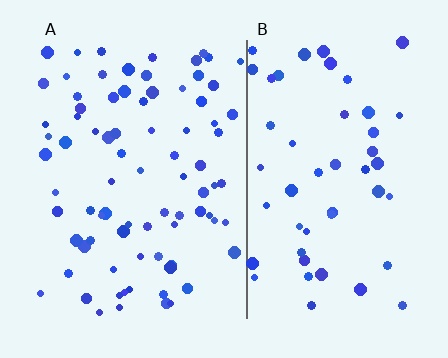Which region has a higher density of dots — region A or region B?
A (the left).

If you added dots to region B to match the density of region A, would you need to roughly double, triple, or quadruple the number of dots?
Approximately double.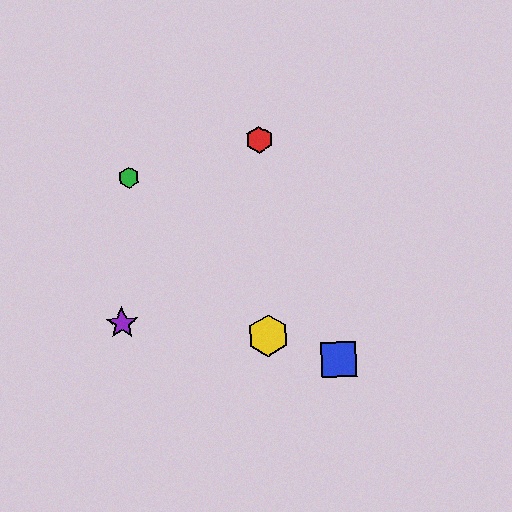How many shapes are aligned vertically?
2 shapes (the red hexagon, the yellow hexagon) are aligned vertically.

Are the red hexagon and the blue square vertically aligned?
No, the red hexagon is at x≈260 and the blue square is at x≈339.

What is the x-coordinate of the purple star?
The purple star is at x≈122.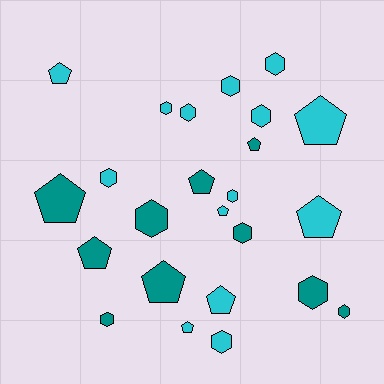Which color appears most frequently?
Cyan, with 14 objects.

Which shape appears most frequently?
Hexagon, with 13 objects.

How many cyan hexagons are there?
There are 8 cyan hexagons.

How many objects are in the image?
There are 24 objects.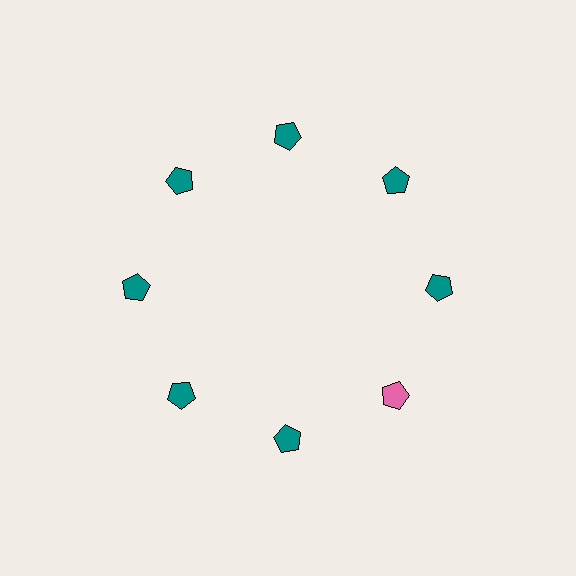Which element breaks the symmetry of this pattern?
The pink pentagon at roughly the 4 o'clock position breaks the symmetry. All other shapes are teal pentagons.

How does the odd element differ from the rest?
It has a different color: pink instead of teal.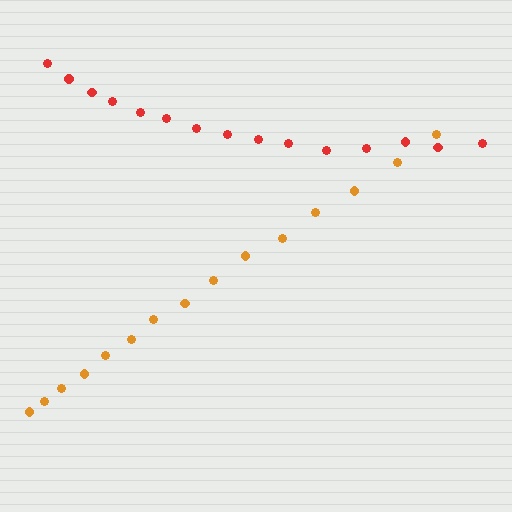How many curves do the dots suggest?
There are 2 distinct paths.